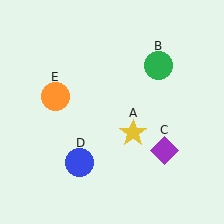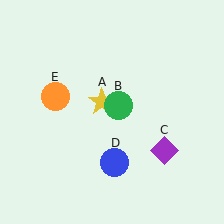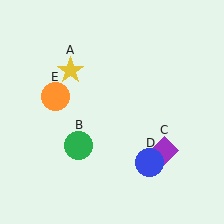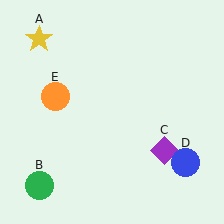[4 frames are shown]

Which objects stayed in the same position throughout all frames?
Purple diamond (object C) and orange circle (object E) remained stationary.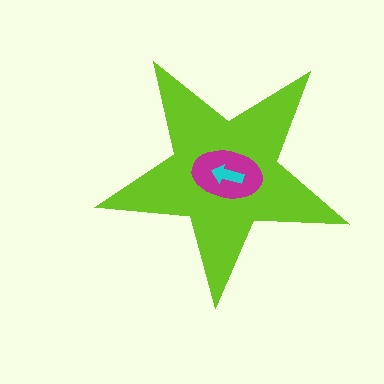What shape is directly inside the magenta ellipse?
The cyan arrow.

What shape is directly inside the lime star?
The magenta ellipse.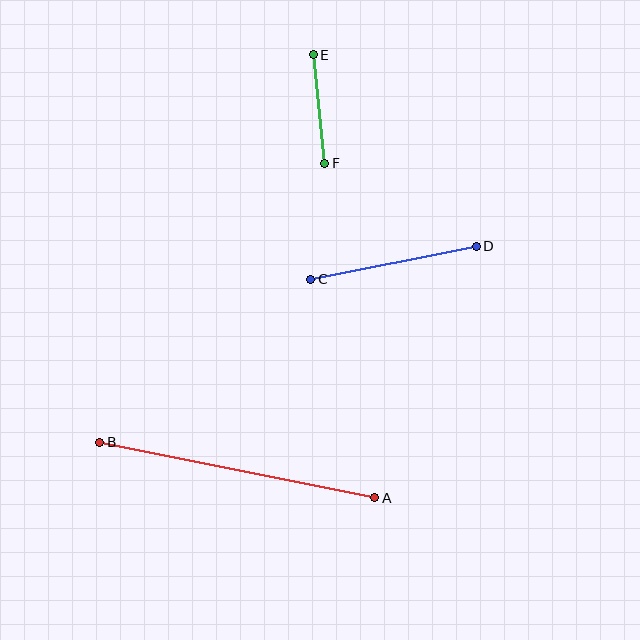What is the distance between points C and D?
The distance is approximately 169 pixels.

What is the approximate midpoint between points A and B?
The midpoint is at approximately (237, 470) pixels.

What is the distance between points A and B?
The distance is approximately 280 pixels.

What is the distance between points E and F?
The distance is approximately 109 pixels.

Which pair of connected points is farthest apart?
Points A and B are farthest apart.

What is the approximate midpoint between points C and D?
The midpoint is at approximately (394, 263) pixels.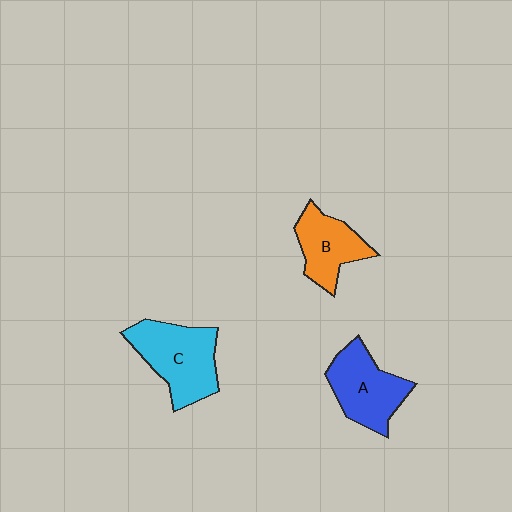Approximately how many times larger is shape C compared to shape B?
Approximately 1.4 times.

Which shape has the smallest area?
Shape B (orange).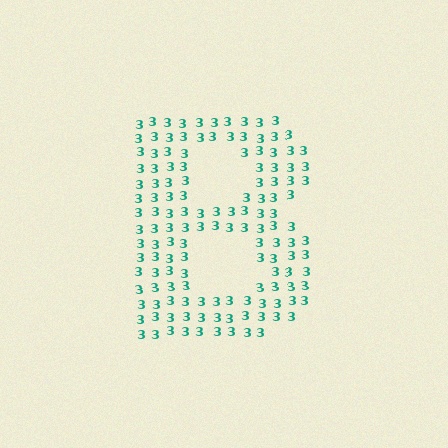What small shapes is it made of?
It is made of small digit 3's.